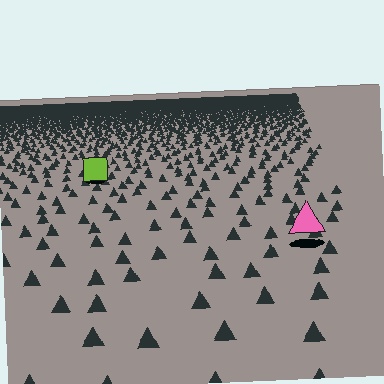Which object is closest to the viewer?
The pink triangle is closest. The texture marks near it are larger and more spread out.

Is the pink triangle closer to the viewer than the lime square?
Yes. The pink triangle is closer — you can tell from the texture gradient: the ground texture is coarser near it.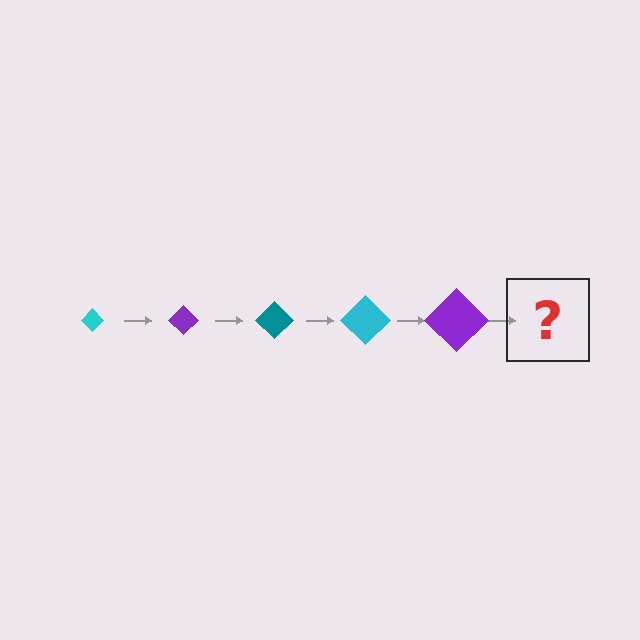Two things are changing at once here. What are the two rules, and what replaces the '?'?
The two rules are that the diamond grows larger each step and the color cycles through cyan, purple, and teal. The '?' should be a teal diamond, larger than the previous one.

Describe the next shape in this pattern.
It should be a teal diamond, larger than the previous one.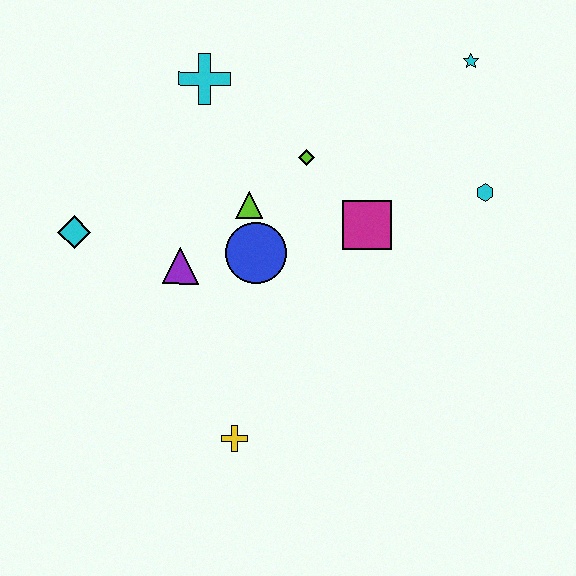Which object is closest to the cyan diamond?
The purple triangle is closest to the cyan diamond.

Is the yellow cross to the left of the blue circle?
Yes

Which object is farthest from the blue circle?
The cyan star is farthest from the blue circle.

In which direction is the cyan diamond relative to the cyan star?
The cyan diamond is to the left of the cyan star.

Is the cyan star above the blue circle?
Yes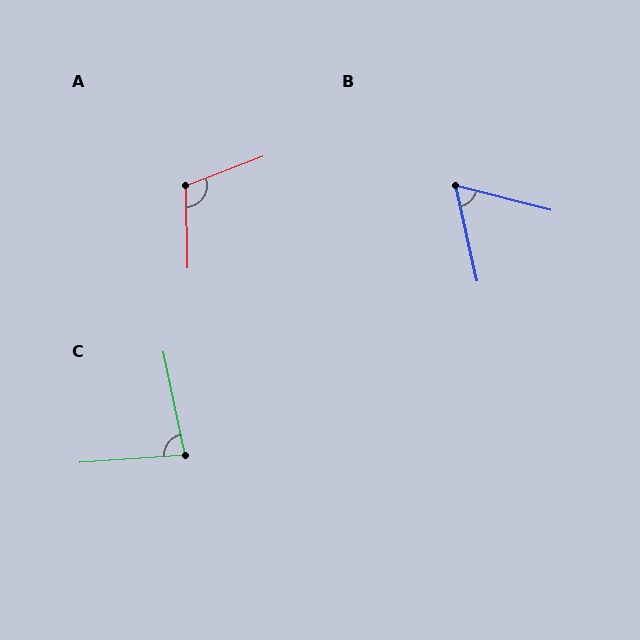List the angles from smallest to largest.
B (63°), C (82°), A (110°).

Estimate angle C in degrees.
Approximately 82 degrees.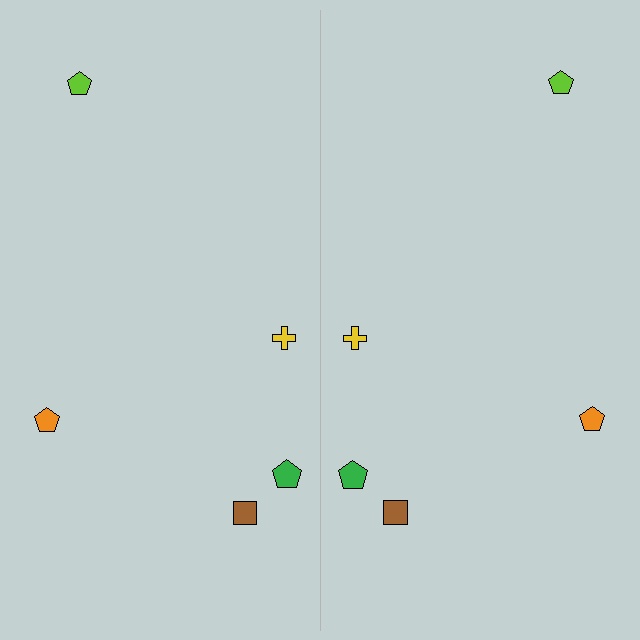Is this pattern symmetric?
Yes, this pattern has bilateral (reflection) symmetry.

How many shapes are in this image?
There are 10 shapes in this image.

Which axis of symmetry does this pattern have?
The pattern has a vertical axis of symmetry running through the center of the image.